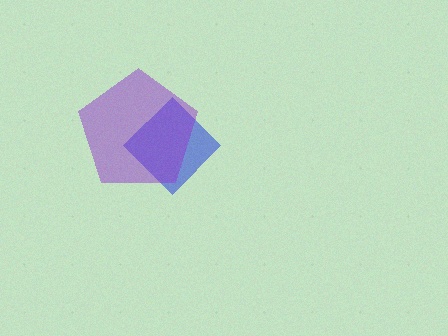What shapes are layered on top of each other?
The layered shapes are: a blue diamond, a purple pentagon.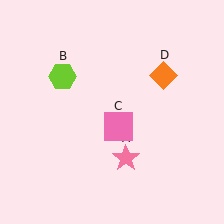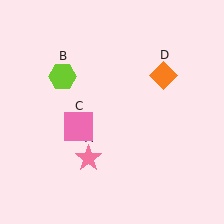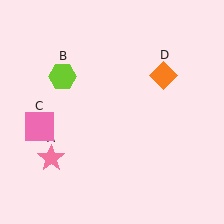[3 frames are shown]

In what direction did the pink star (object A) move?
The pink star (object A) moved left.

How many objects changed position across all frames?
2 objects changed position: pink star (object A), pink square (object C).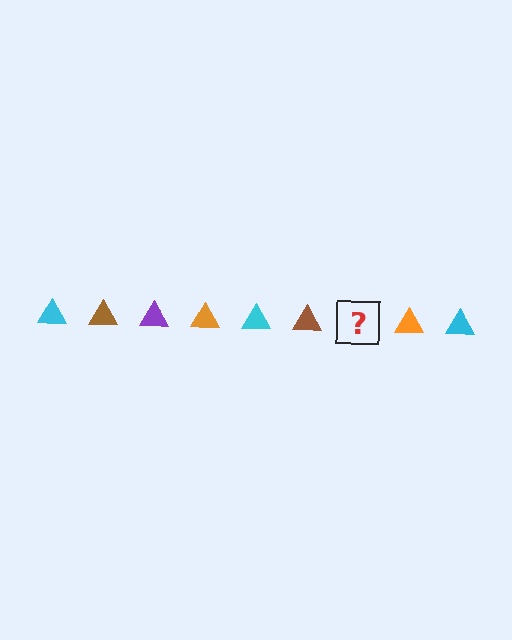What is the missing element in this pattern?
The missing element is a purple triangle.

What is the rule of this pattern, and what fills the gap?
The rule is that the pattern cycles through cyan, brown, purple, orange triangles. The gap should be filled with a purple triangle.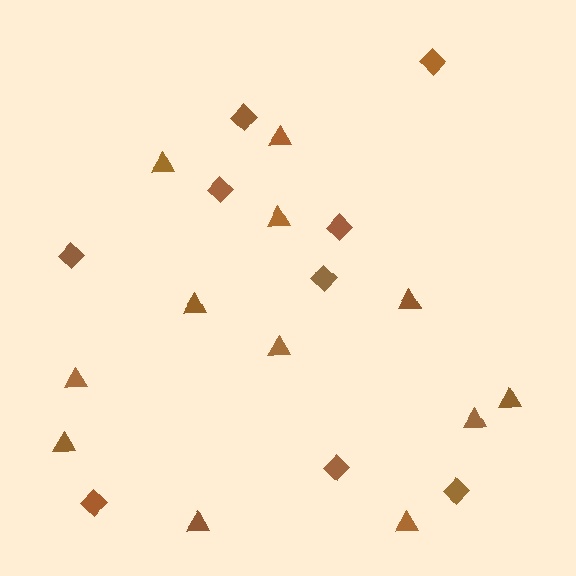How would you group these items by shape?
There are 2 groups: one group of diamonds (9) and one group of triangles (12).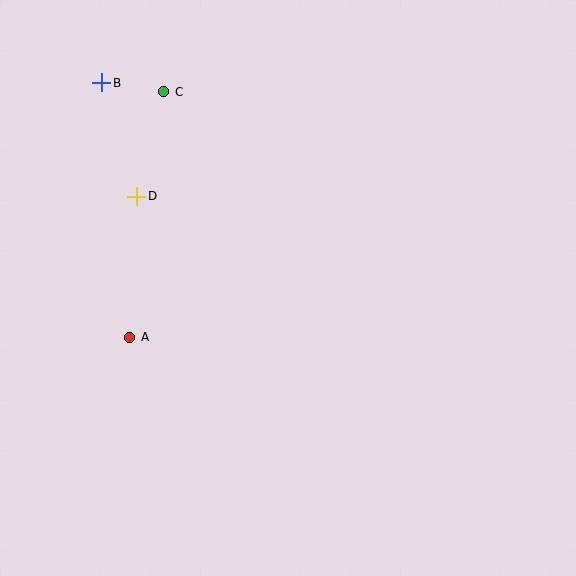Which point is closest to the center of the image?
Point A at (129, 337) is closest to the center.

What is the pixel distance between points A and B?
The distance between A and B is 256 pixels.